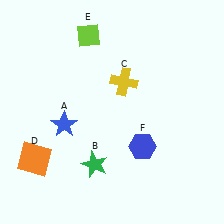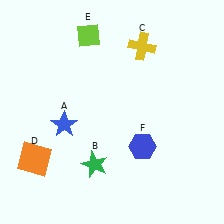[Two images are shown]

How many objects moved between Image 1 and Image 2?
1 object moved between the two images.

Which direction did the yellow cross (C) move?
The yellow cross (C) moved up.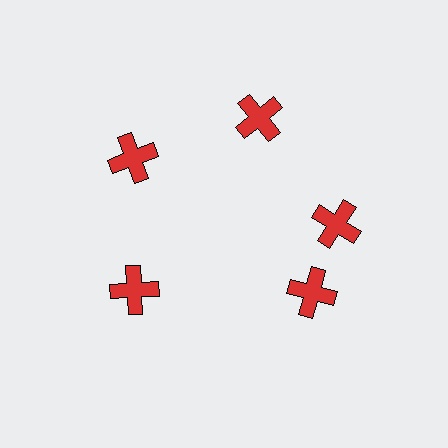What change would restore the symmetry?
The symmetry would be restored by rotating it back into even spacing with its neighbors so that all 5 crosses sit at equal angles and equal distance from the center.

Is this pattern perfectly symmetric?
No. The 5 red crosses are arranged in a ring, but one element near the 5 o'clock position is rotated out of alignment along the ring, breaking the 5-fold rotational symmetry.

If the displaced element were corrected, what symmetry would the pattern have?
It would have 5-fold rotational symmetry — the pattern would map onto itself every 72 degrees.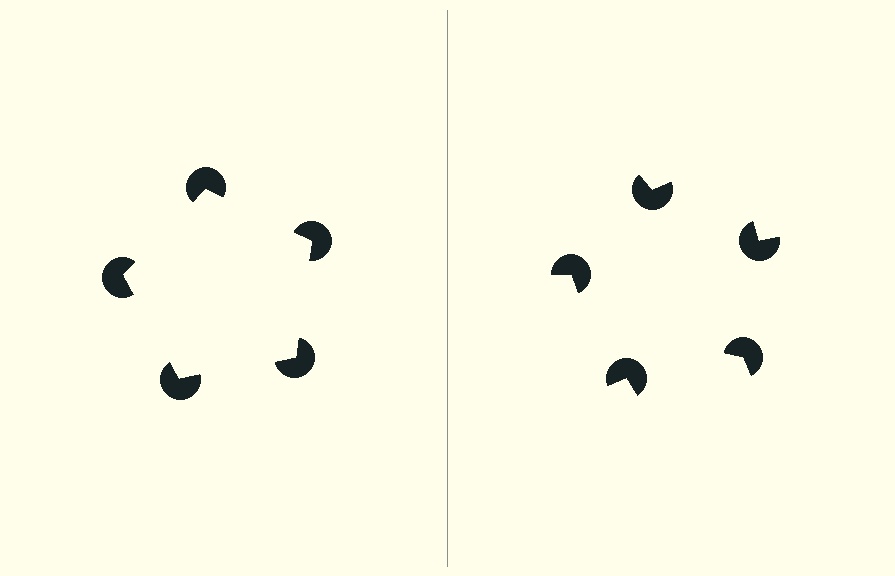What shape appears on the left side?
An illusory pentagon.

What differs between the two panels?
The pac-man discs are positioned identically on both sides; only the wedge orientations differ. On the left they align to a pentagon; on the right they are misaligned.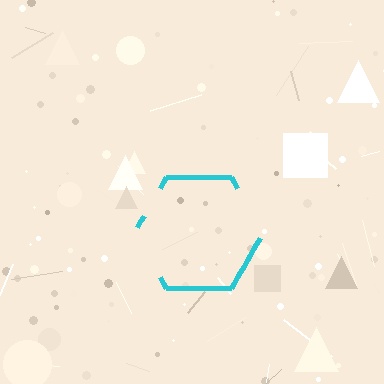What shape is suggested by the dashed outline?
The dashed outline suggests a hexagon.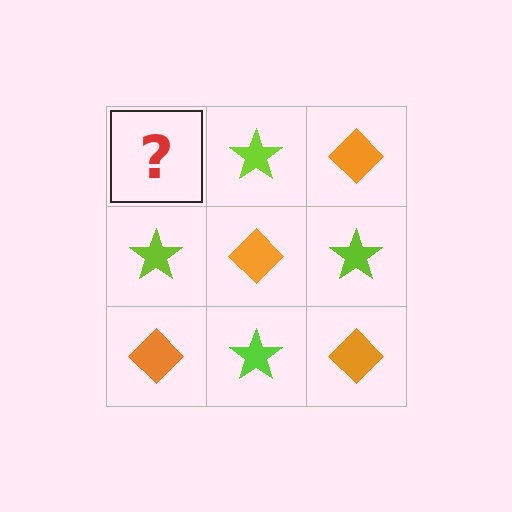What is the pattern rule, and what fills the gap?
The rule is that it alternates orange diamond and lime star in a checkerboard pattern. The gap should be filled with an orange diamond.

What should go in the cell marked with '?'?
The missing cell should contain an orange diamond.